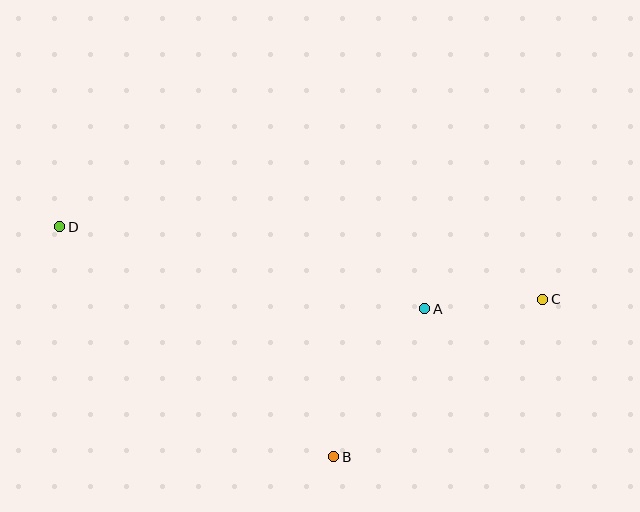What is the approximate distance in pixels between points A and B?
The distance between A and B is approximately 174 pixels.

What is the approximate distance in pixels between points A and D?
The distance between A and D is approximately 374 pixels.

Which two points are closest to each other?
Points A and C are closest to each other.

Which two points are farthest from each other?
Points C and D are farthest from each other.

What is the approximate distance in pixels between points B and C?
The distance between B and C is approximately 262 pixels.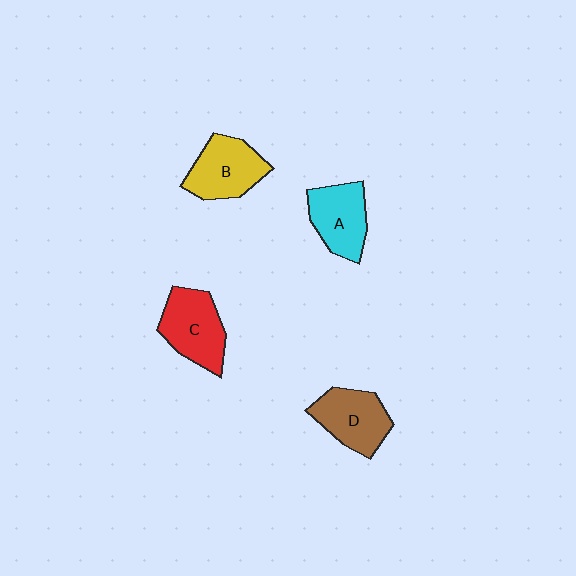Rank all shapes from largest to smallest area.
From largest to smallest: C (red), B (yellow), D (brown), A (cyan).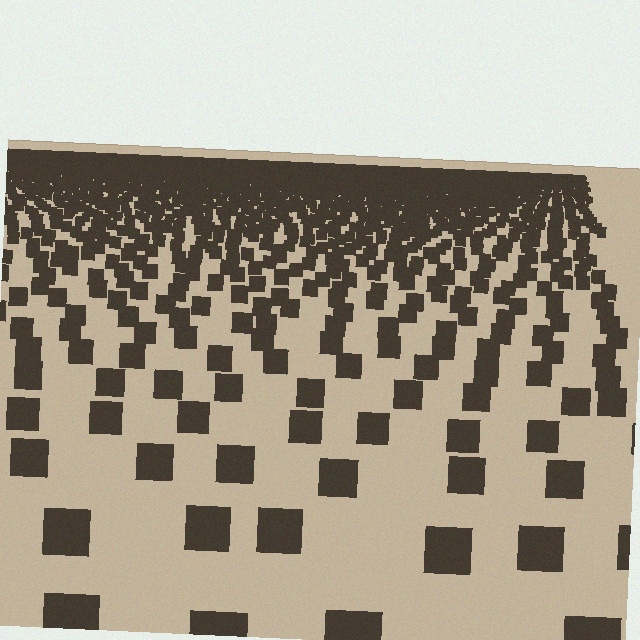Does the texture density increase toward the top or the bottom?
Density increases toward the top.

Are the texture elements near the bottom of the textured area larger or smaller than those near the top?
Larger. Near the bottom, elements are closer to the viewer and appear at a bigger on-screen size.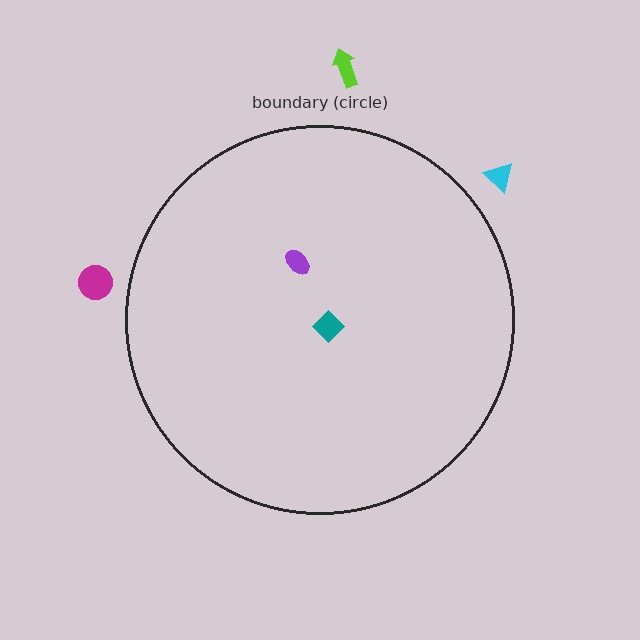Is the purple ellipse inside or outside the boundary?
Inside.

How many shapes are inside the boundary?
2 inside, 3 outside.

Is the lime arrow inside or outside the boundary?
Outside.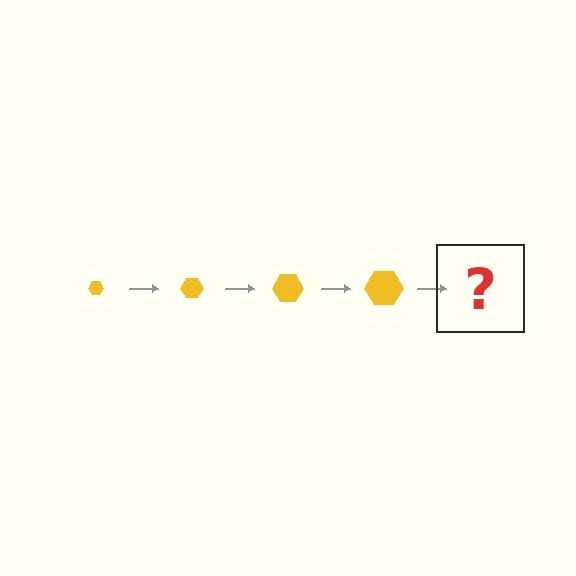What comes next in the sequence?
The next element should be a yellow hexagon, larger than the previous one.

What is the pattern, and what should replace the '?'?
The pattern is that the hexagon gets progressively larger each step. The '?' should be a yellow hexagon, larger than the previous one.